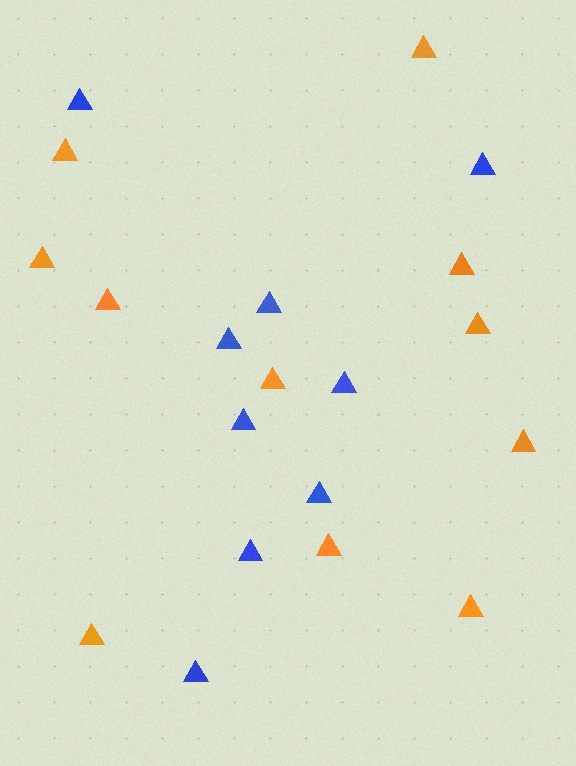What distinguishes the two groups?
There are 2 groups: one group of orange triangles (11) and one group of blue triangles (9).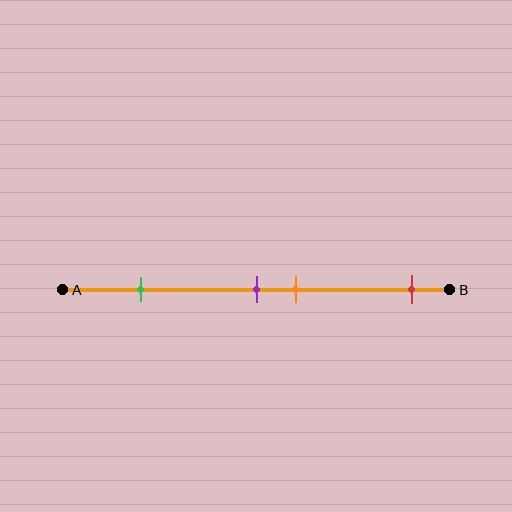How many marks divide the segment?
There are 4 marks dividing the segment.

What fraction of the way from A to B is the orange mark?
The orange mark is approximately 60% (0.6) of the way from A to B.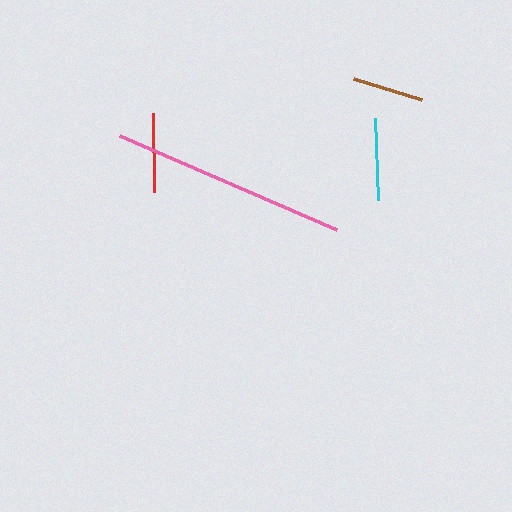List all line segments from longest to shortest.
From longest to shortest: pink, cyan, red, brown.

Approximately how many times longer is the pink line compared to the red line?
The pink line is approximately 3.0 times the length of the red line.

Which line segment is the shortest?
The brown line is the shortest at approximately 71 pixels.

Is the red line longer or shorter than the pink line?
The pink line is longer than the red line.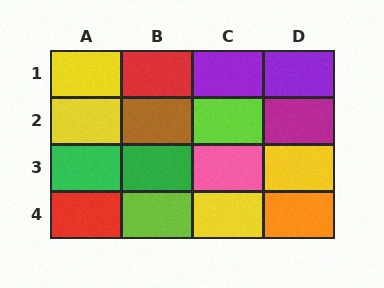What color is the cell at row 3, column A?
Green.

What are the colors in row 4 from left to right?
Red, lime, yellow, orange.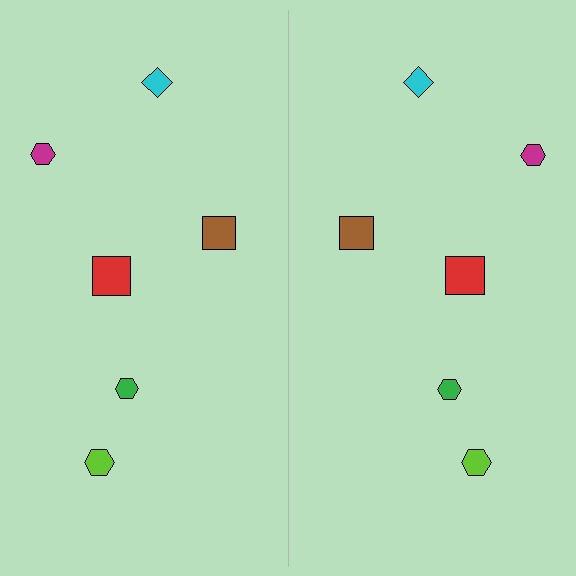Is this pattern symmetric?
Yes, this pattern has bilateral (reflection) symmetry.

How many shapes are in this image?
There are 12 shapes in this image.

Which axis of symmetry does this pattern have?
The pattern has a vertical axis of symmetry running through the center of the image.